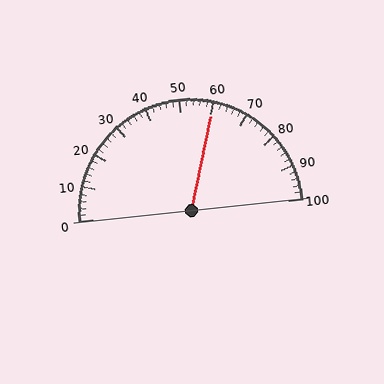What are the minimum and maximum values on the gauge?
The gauge ranges from 0 to 100.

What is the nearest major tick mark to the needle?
The nearest major tick mark is 60.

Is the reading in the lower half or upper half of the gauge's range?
The reading is in the upper half of the range (0 to 100).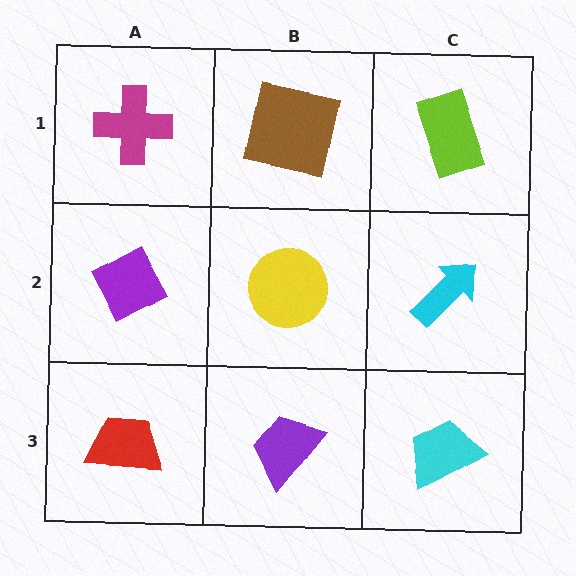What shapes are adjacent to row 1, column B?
A yellow circle (row 2, column B), a magenta cross (row 1, column A), a lime rectangle (row 1, column C).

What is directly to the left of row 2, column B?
A purple diamond.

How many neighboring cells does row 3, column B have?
3.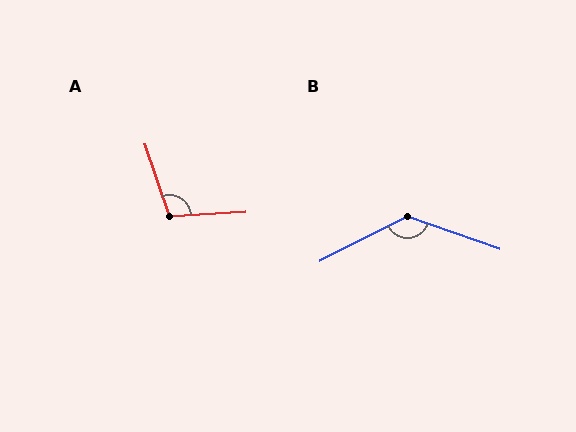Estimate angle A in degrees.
Approximately 106 degrees.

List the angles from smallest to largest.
A (106°), B (134°).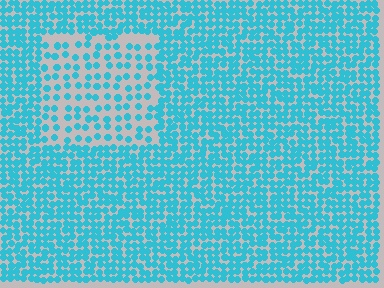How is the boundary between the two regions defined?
The boundary is defined by a change in element density (approximately 2.2x ratio). All elements are the same color, size, and shape.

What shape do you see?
I see a rectangle.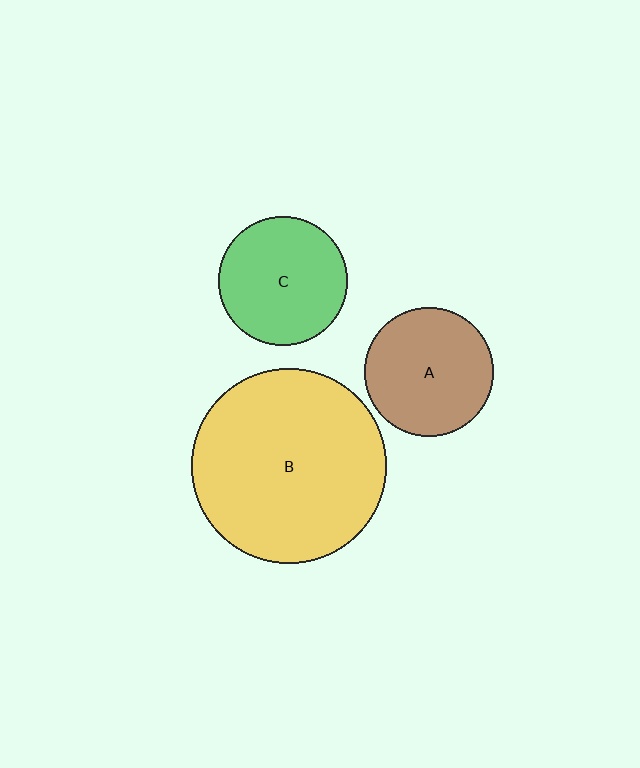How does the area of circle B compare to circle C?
Approximately 2.3 times.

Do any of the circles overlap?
No, none of the circles overlap.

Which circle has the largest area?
Circle B (yellow).